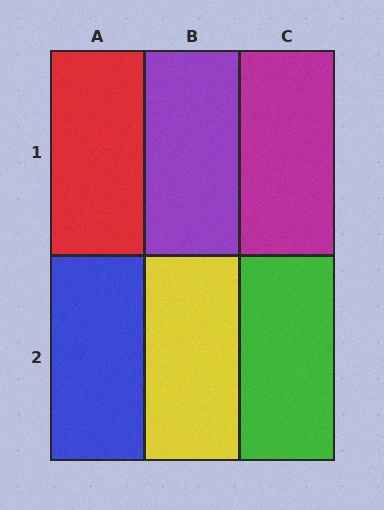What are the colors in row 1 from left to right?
Red, purple, magenta.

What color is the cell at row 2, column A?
Blue.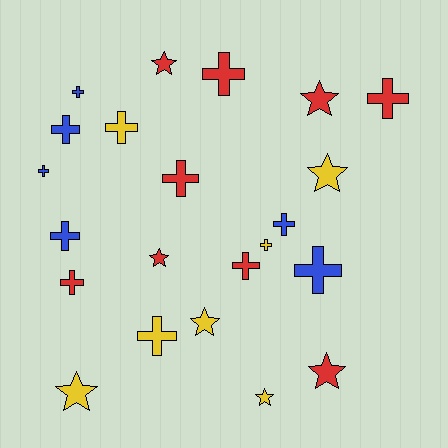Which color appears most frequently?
Red, with 9 objects.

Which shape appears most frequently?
Cross, with 14 objects.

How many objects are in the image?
There are 22 objects.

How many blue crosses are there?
There are 6 blue crosses.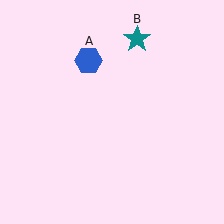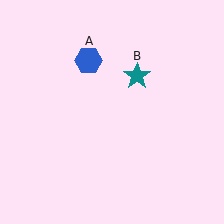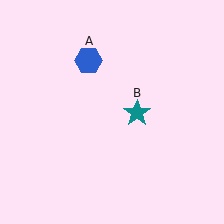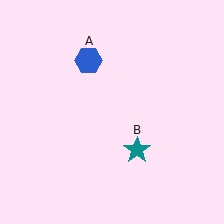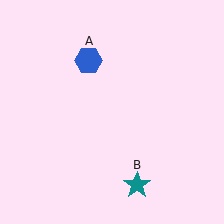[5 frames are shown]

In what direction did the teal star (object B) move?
The teal star (object B) moved down.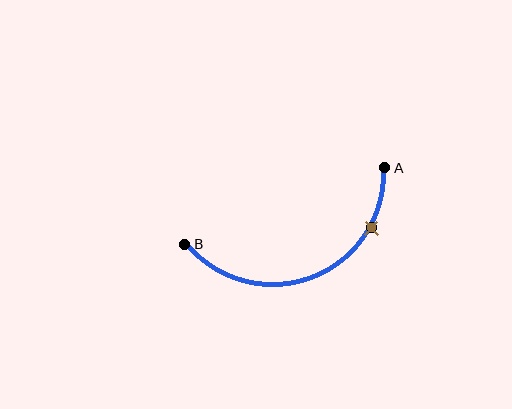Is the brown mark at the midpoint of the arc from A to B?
No. The brown mark lies on the arc but is closer to endpoint A. The arc midpoint would be at the point on the curve equidistant along the arc from both A and B.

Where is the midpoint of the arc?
The arc midpoint is the point on the curve farthest from the straight line joining A and B. It sits below that line.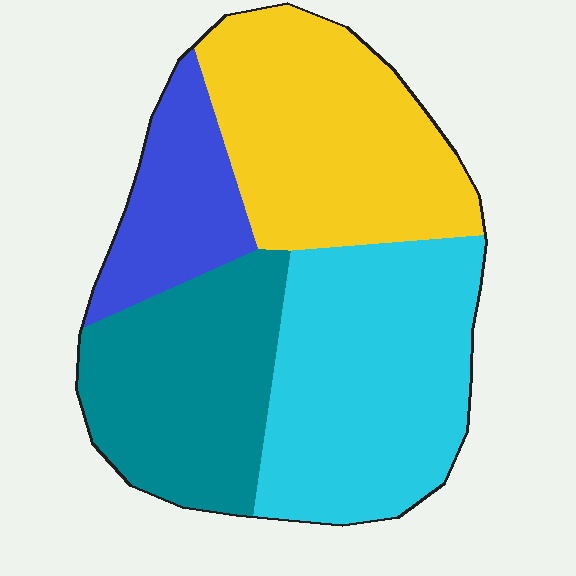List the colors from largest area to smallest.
From largest to smallest: cyan, yellow, teal, blue.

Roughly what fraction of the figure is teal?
Teal covers roughly 25% of the figure.